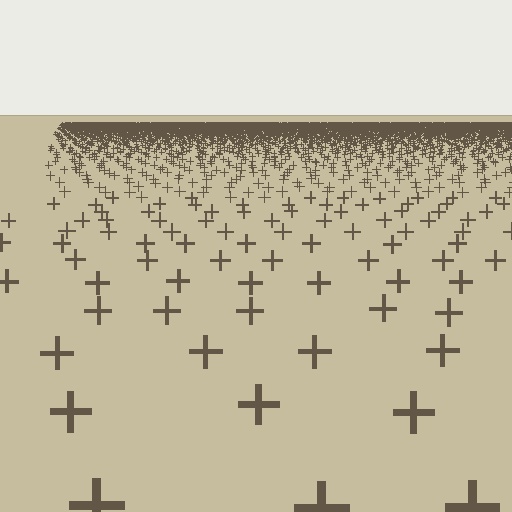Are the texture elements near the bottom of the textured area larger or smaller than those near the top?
Larger. Near the bottom, elements are closer to the viewer and appear at a bigger on-screen size.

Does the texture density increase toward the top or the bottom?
Density increases toward the top.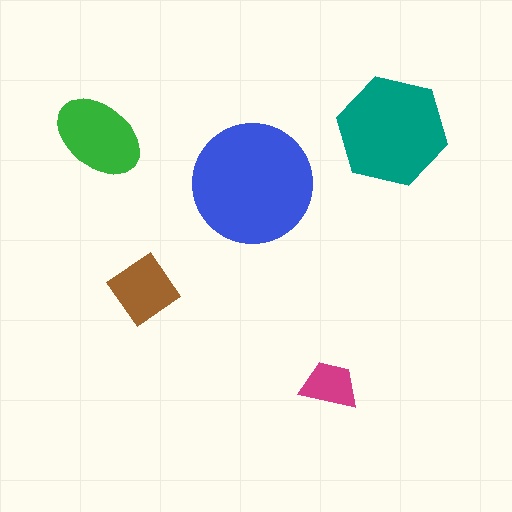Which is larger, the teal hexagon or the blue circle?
The blue circle.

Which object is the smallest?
The magenta trapezoid.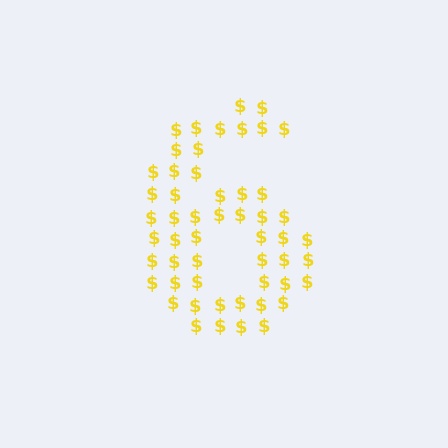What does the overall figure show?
The overall figure shows the digit 6.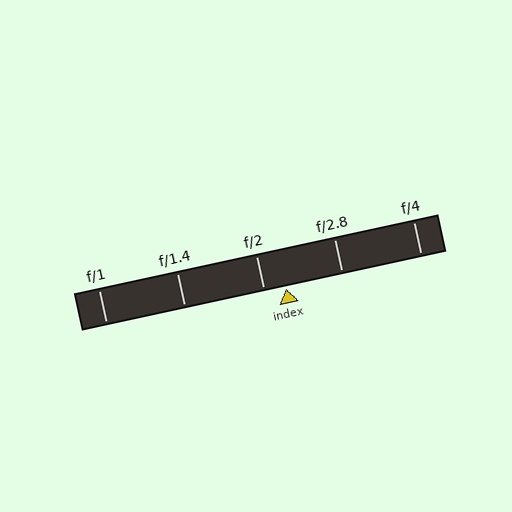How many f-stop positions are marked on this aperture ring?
There are 5 f-stop positions marked.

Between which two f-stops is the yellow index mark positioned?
The index mark is between f/2 and f/2.8.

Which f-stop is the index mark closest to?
The index mark is closest to f/2.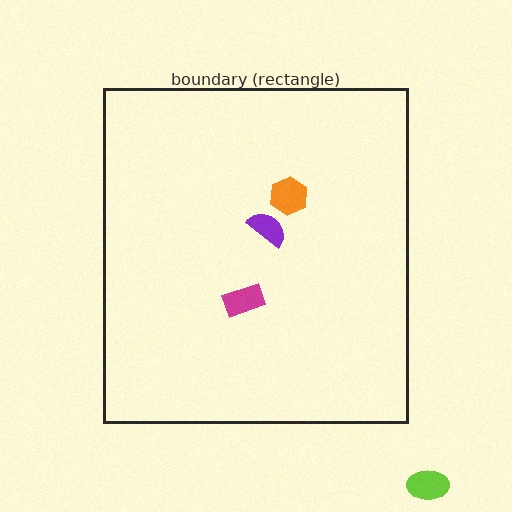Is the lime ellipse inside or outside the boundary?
Outside.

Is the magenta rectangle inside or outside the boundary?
Inside.